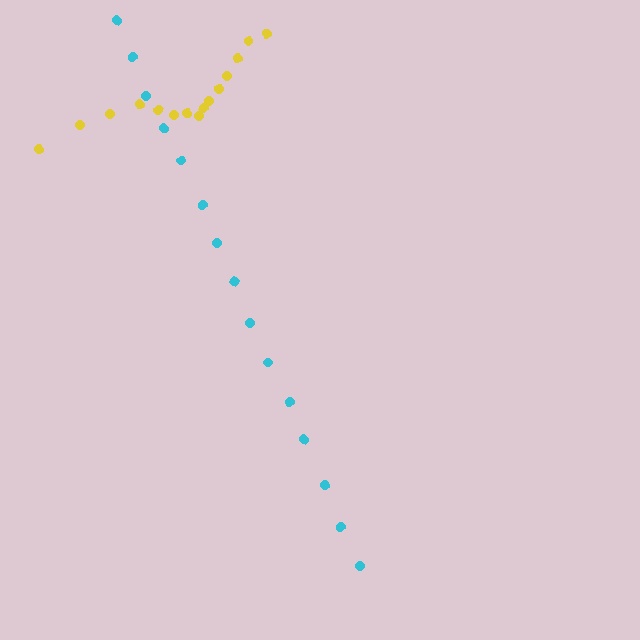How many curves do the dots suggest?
There are 2 distinct paths.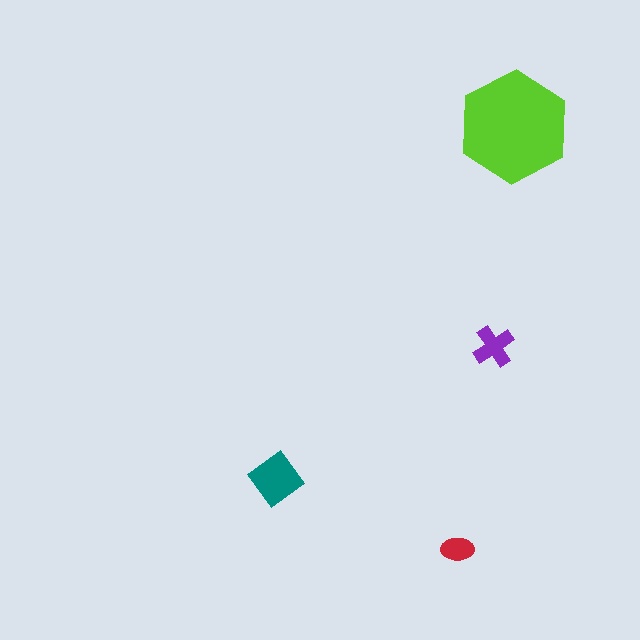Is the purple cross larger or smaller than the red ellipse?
Larger.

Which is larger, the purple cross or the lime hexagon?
The lime hexagon.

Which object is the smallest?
The red ellipse.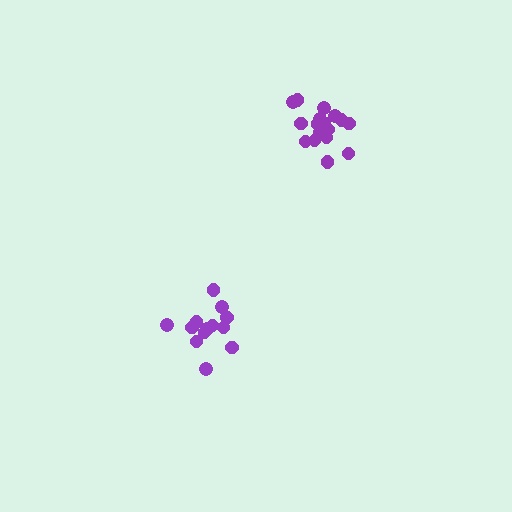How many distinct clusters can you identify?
There are 2 distinct clusters.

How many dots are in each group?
Group 1: 13 dots, Group 2: 18 dots (31 total).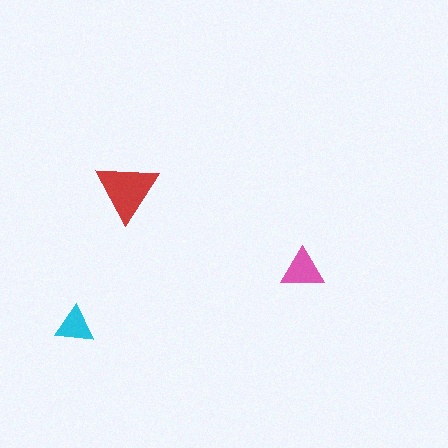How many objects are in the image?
There are 3 objects in the image.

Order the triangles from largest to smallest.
the red one, the pink one, the cyan one.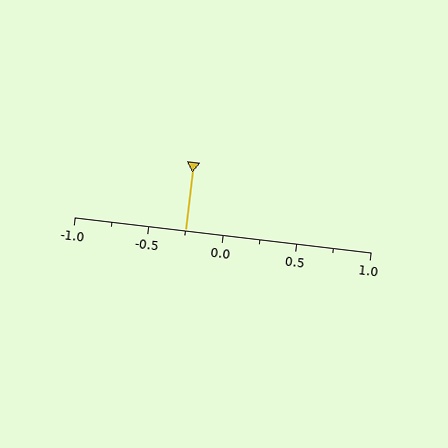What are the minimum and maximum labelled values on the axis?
The axis runs from -1.0 to 1.0.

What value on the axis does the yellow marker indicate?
The marker indicates approximately -0.25.